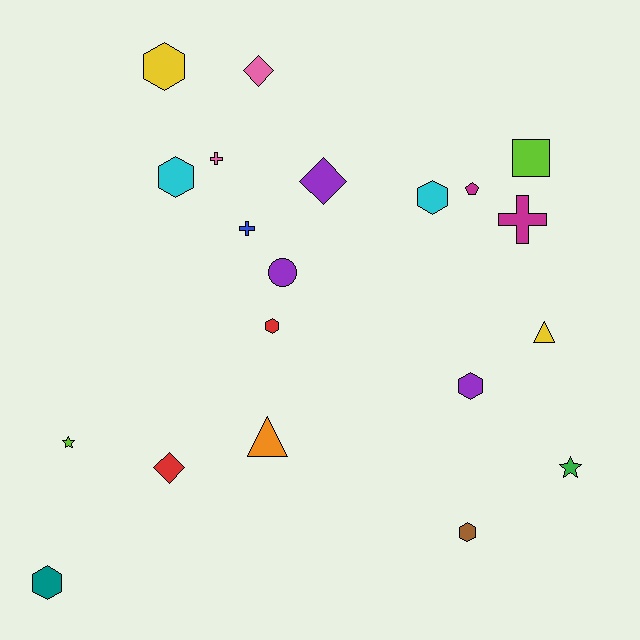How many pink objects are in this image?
There are 2 pink objects.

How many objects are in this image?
There are 20 objects.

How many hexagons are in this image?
There are 7 hexagons.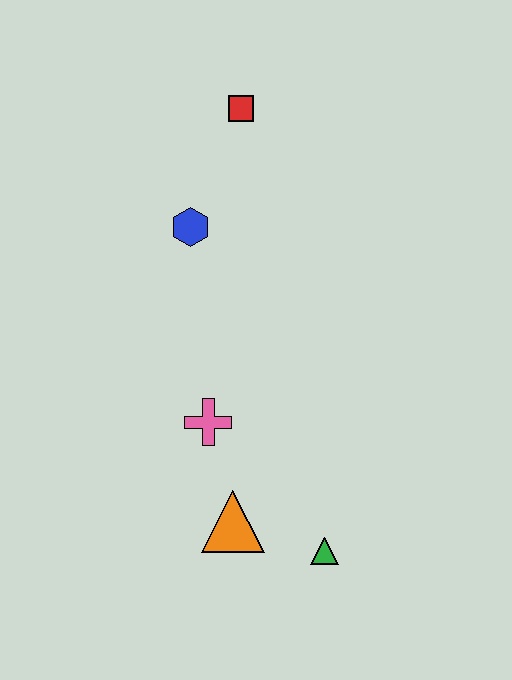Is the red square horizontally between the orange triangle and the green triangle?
Yes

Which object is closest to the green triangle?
The orange triangle is closest to the green triangle.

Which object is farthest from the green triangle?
The red square is farthest from the green triangle.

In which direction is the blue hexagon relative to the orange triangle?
The blue hexagon is above the orange triangle.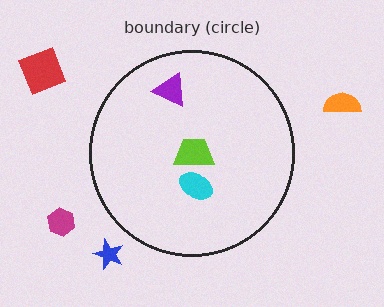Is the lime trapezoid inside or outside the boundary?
Inside.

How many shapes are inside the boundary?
3 inside, 4 outside.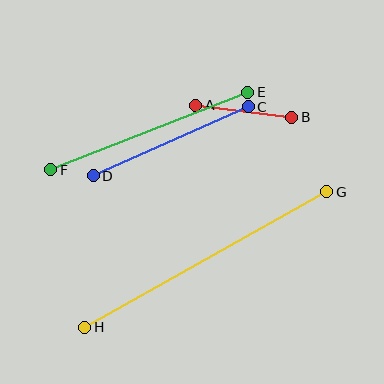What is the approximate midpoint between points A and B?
The midpoint is at approximately (244, 111) pixels.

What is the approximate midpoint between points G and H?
The midpoint is at approximately (206, 259) pixels.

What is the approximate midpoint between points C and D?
The midpoint is at approximately (171, 141) pixels.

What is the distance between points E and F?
The distance is approximately 211 pixels.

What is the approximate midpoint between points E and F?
The midpoint is at approximately (149, 131) pixels.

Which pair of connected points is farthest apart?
Points G and H are farthest apart.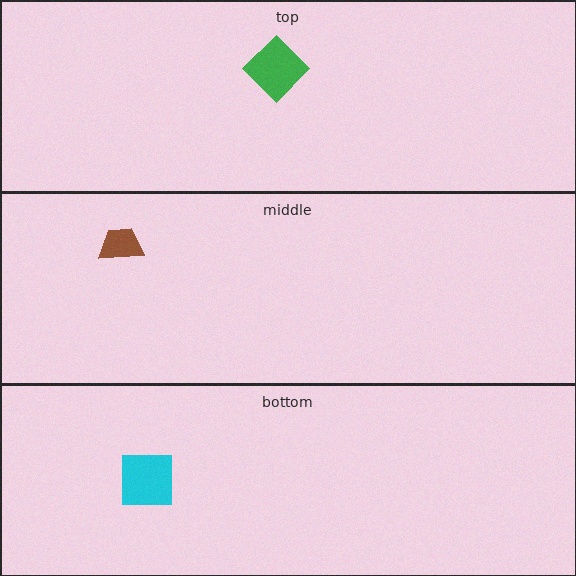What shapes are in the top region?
The green diamond.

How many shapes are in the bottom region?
1.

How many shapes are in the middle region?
1.